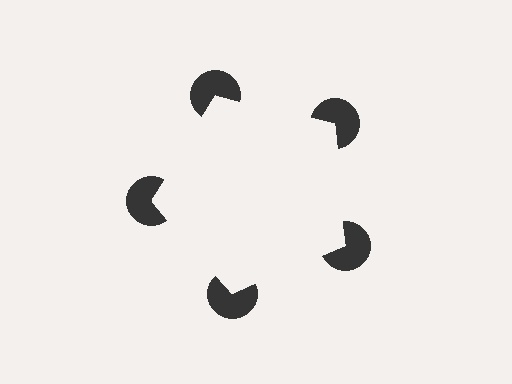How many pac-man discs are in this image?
There are 5 — one at each vertex of the illusory pentagon.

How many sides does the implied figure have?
5 sides.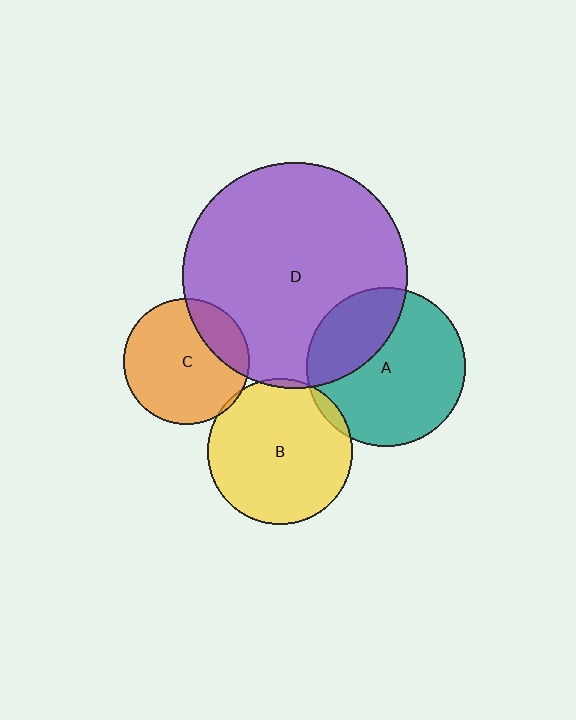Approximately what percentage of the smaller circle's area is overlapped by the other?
Approximately 20%.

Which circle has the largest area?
Circle D (purple).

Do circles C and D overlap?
Yes.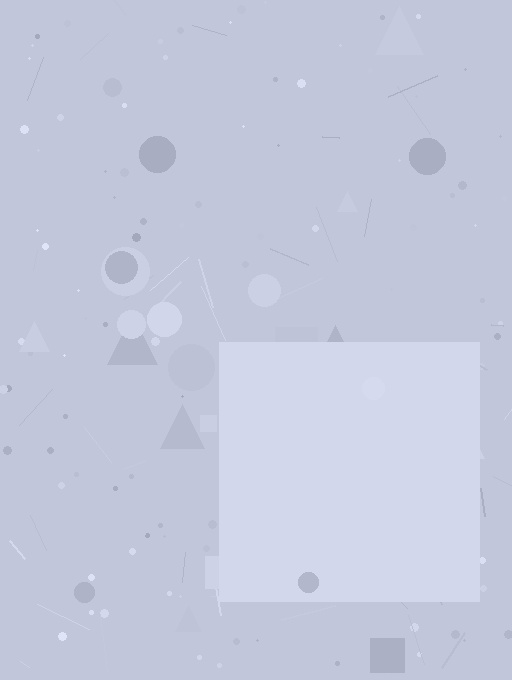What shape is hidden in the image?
A square is hidden in the image.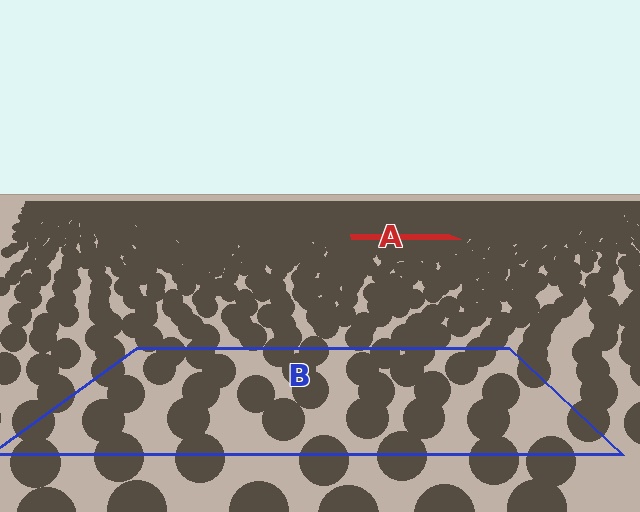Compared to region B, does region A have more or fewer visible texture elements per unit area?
Region A has more texture elements per unit area — they are packed more densely because it is farther away.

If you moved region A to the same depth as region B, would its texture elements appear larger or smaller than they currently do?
They would appear larger. At a closer depth, the same texture elements are projected at a bigger on-screen size.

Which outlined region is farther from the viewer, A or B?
Region A is farther from the viewer — the texture elements inside it appear smaller and more densely packed.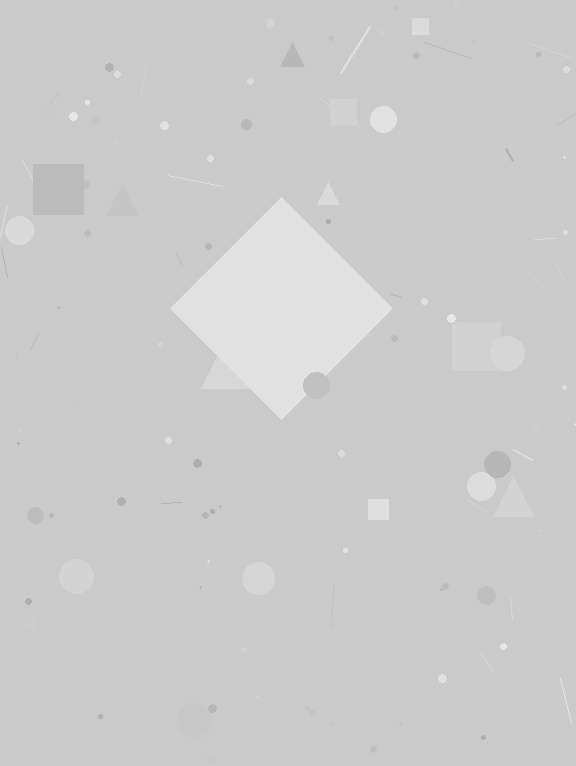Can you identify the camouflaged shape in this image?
The camouflaged shape is a diamond.